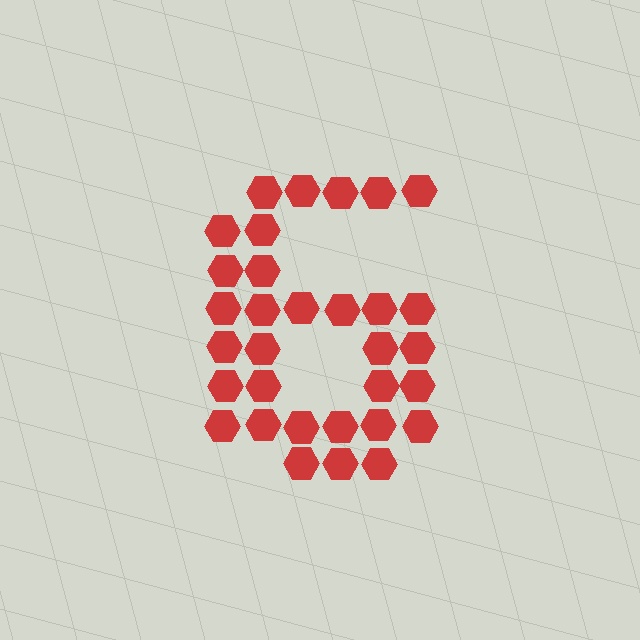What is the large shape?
The large shape is the digit 6.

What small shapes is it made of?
It is made of small hexagons.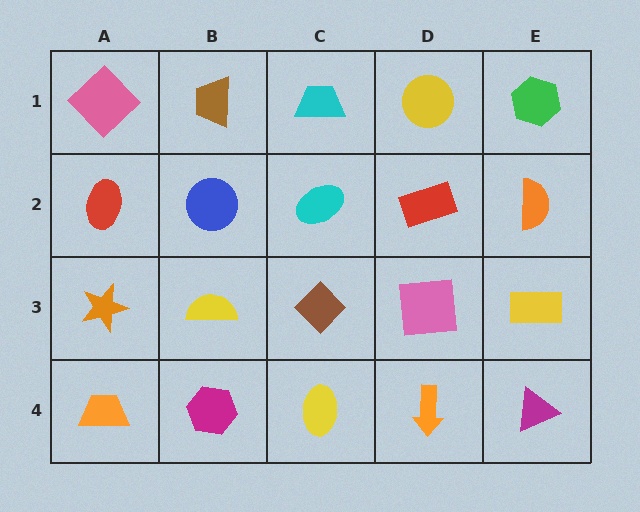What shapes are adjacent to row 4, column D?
A pink square (row 3, column D), a yellow ellipse (row 4, column C), a magenta triangle (row 4, column E).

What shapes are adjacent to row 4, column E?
A yellow rectangle (row 3, column E), an orange arrow (row 4, column D).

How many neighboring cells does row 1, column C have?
3.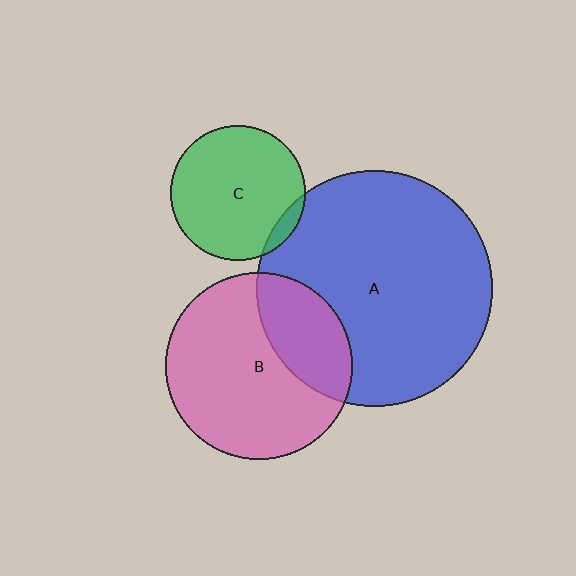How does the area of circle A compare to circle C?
Approximately 3.1 times.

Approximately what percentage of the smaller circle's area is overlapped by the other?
Approximately 5%.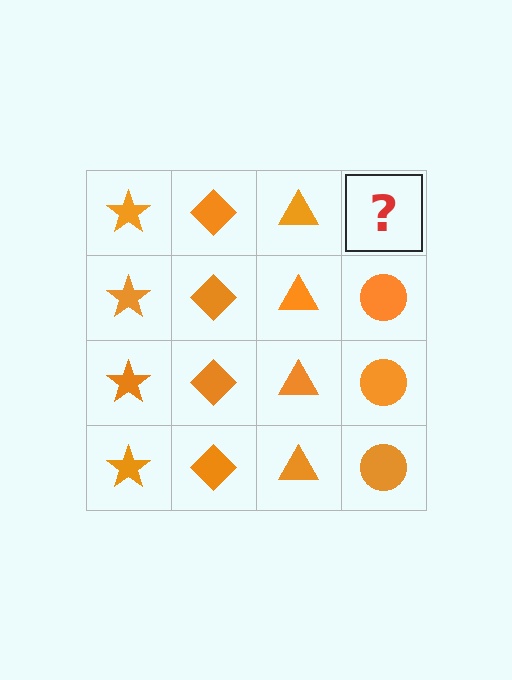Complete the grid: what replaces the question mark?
The question mark should be replaced with an orange circle.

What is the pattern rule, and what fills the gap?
The rule is that each column has a consistent shape. The gap should be filled with an orange circle.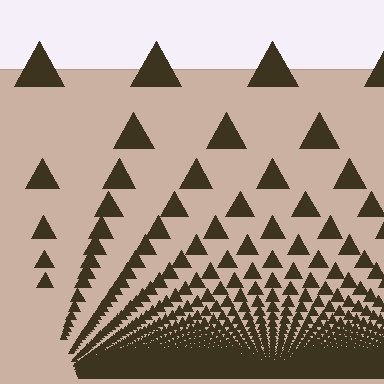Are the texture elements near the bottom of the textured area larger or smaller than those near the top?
Smaller. The gradient is inverted — elements near the bottom are smaller and denser.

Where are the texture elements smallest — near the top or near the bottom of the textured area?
Near the bottom.